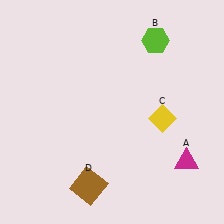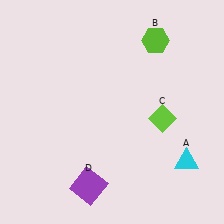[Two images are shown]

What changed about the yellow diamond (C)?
In Image 1, C is yellow. In Image 2, it changed to lime.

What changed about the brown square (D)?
In Image 1, D is brown. In Image 2, it changed to purple.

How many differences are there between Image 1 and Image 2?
There are 3 differences between the two images.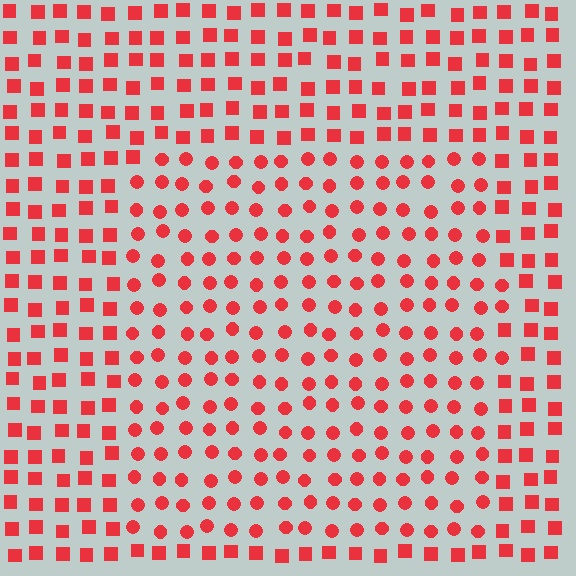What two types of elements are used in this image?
The image uses circles inside the rectangle region and squares outside it.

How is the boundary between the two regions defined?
The boundary is defined by a change in element shape: circles inside vs. squares outside. All elements share the same color and spacing.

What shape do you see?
I see a rectangle.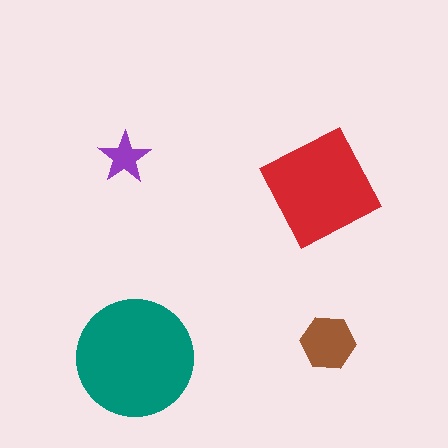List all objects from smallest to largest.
The purple star, the brown hexagon, the red diamond, the teal circle.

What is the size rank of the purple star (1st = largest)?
4th.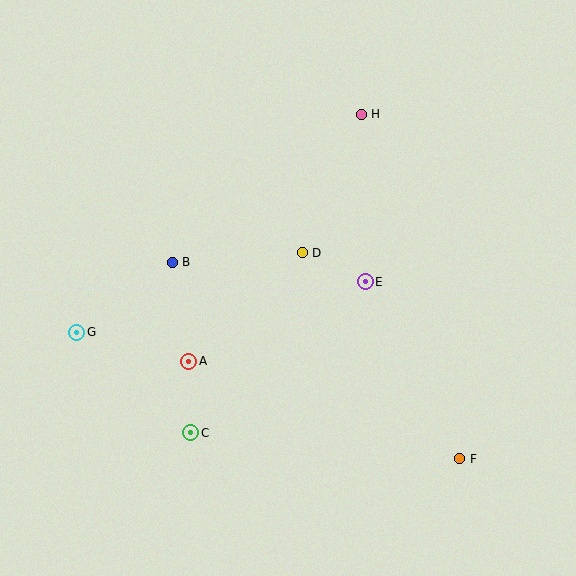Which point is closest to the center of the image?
Point D at (302, 253) is closest to the center.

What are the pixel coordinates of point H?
Point H is at (361, 114).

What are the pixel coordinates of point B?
Point B is at (172, 262).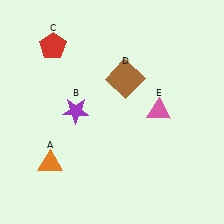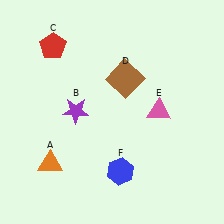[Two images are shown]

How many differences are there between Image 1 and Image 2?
There is 1 difference between the two images.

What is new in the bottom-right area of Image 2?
A blue hexagon (F) was added in the bottom-right area of Image 2.